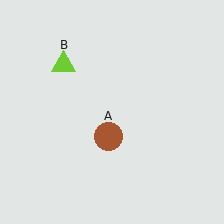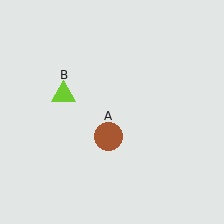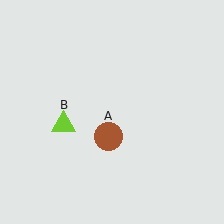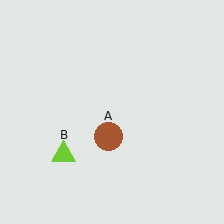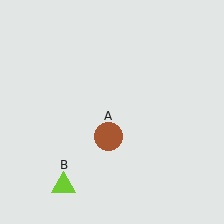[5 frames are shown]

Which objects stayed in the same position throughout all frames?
Brown circle (object A) remained stationary.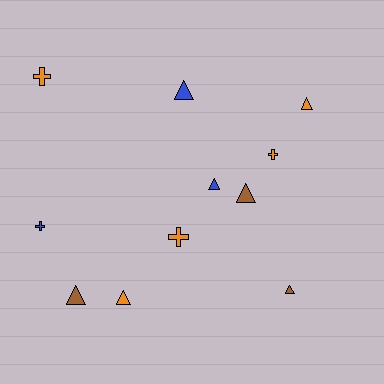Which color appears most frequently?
Orange, with 5 objects.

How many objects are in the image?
There are 11 objects.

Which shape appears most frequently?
Triangle, with 7 objects.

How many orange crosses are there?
There are 3 orange crosses.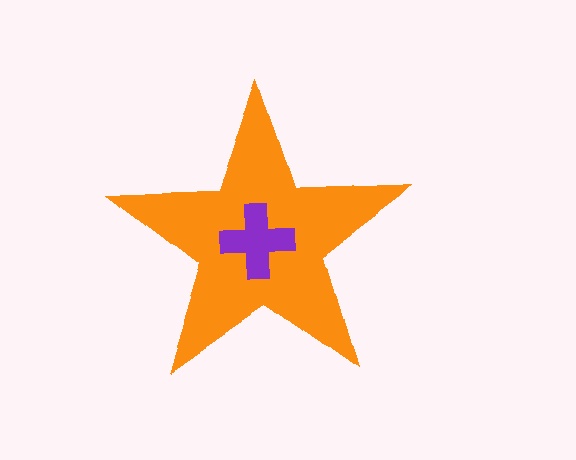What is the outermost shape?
The orange star.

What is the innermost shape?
The purple cross.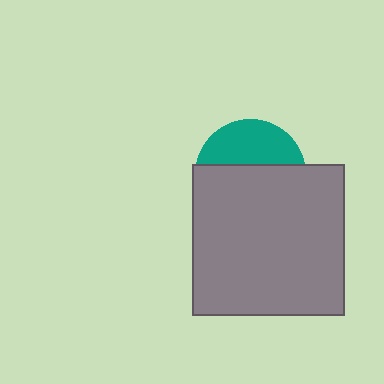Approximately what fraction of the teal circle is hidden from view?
Roughly 63% of the teal circle is hidden behind the gray square.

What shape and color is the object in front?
The object in front is a gray square.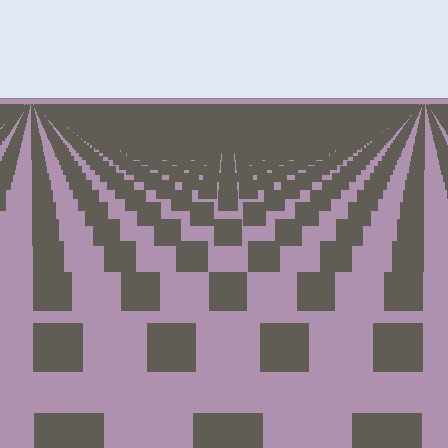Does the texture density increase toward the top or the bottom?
Density increases toward the top.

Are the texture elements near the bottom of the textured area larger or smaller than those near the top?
Larger. Near the bottom, elements are closer to the viewer and appear at a bigger on-screen size.